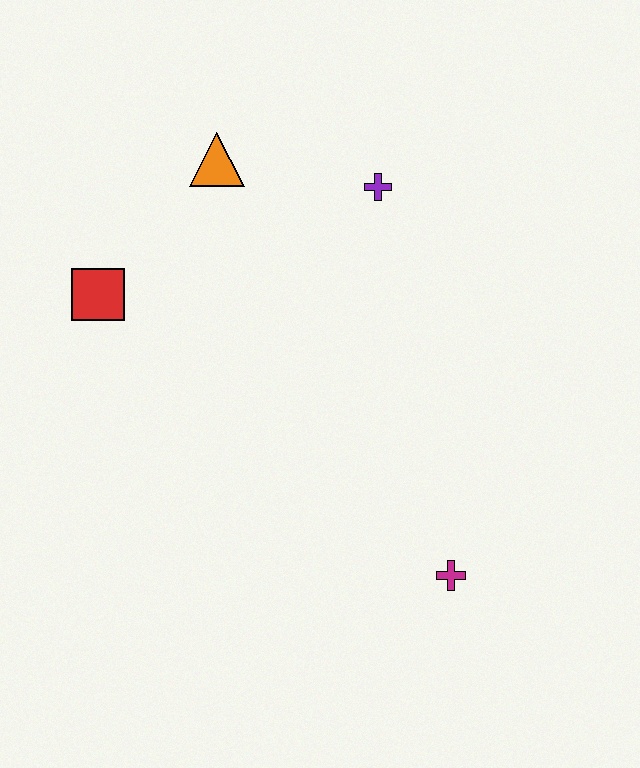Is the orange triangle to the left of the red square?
No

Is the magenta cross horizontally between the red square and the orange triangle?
No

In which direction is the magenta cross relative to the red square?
The magenta cross is to the right of the red square.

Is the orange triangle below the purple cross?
No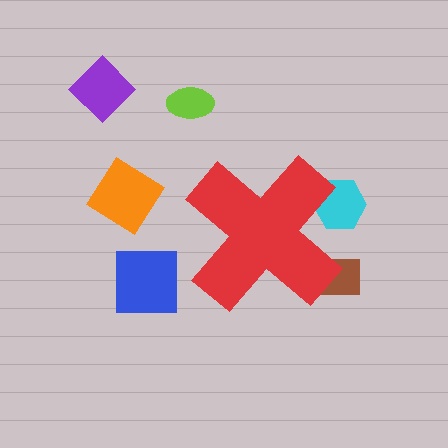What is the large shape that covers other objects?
A red cross.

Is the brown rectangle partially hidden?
Yes, the brown rectangle is partially hidden behind the red cross.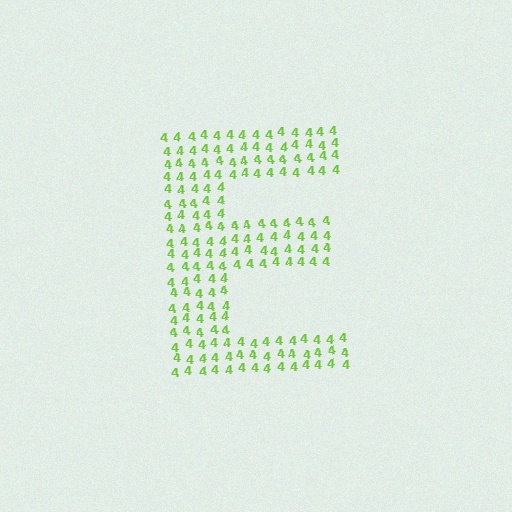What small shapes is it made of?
It is made of small digit 4's.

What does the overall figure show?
The overall figure shows the letter E.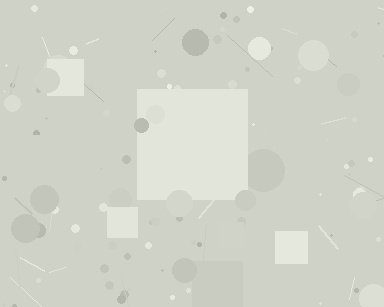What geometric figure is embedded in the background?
A square is embedded in the background.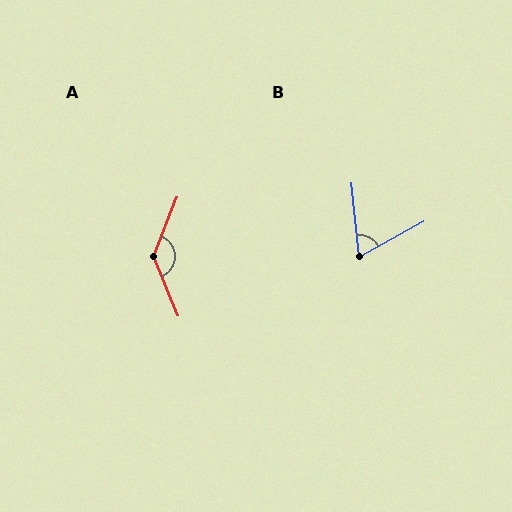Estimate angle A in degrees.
Approximately 136 degrees.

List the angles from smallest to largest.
B (67°), A (136°).